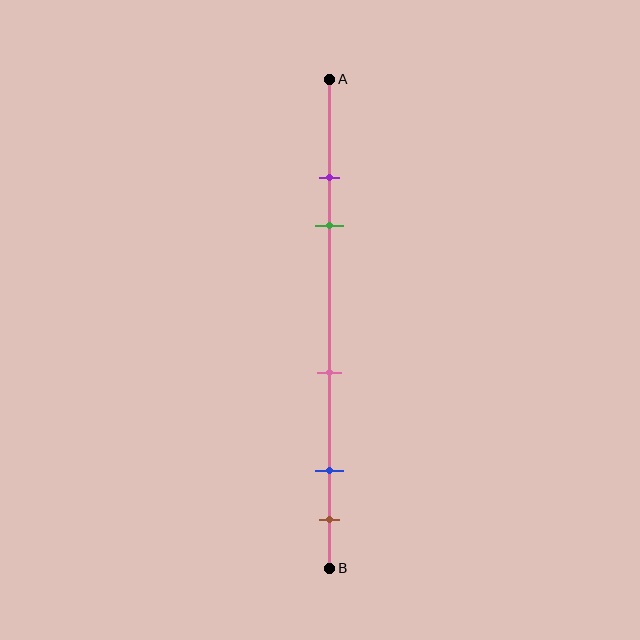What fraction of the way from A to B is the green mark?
The green mark is approximately 30% (0.3) of the way from A to B.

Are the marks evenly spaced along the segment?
No, the marks are not evenly spaced.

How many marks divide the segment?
There are 5 marks dividing the segment.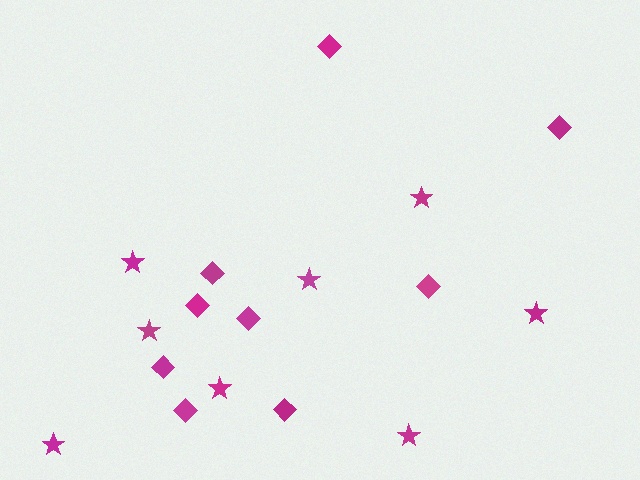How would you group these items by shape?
There are 2 groups: one group of diamonds (9) and one group of stars (8).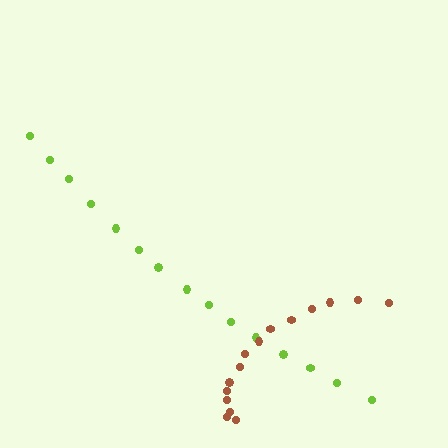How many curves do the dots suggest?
There are 2 distinct paths.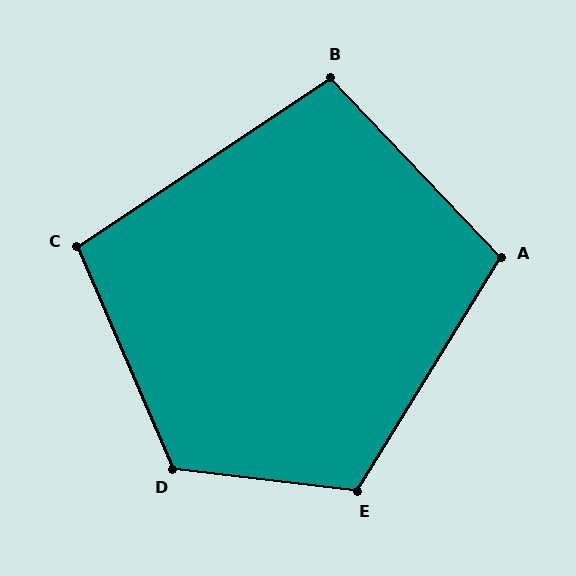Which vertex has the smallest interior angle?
B, at approximately 100 degrees.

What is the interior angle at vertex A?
Approximately 105 degrees (obtuse).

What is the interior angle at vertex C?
Approximately 100 degrees (obtuse).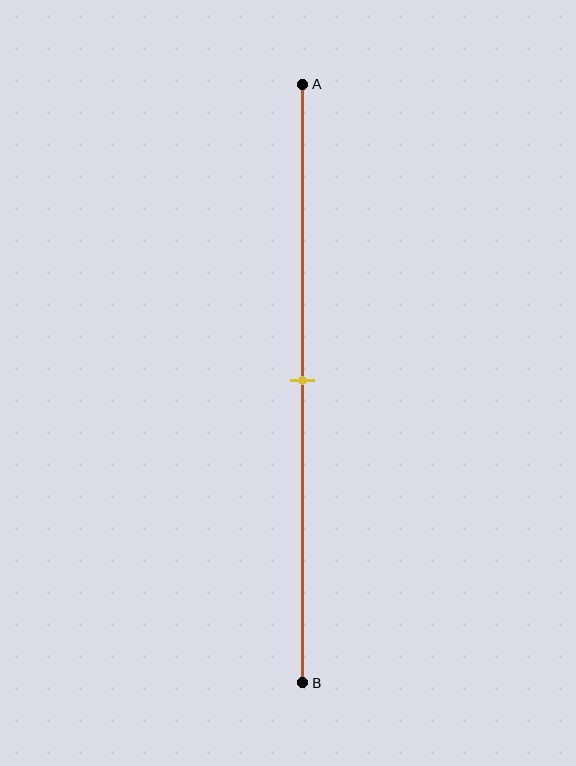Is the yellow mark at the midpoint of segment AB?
Yes, the mark is approximately at the midpoint.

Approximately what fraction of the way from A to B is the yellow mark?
The yellow mark is approximately 50% of the way from A to B.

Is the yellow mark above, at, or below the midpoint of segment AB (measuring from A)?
The yellow mark is approximately at the midpoint of segment AB.